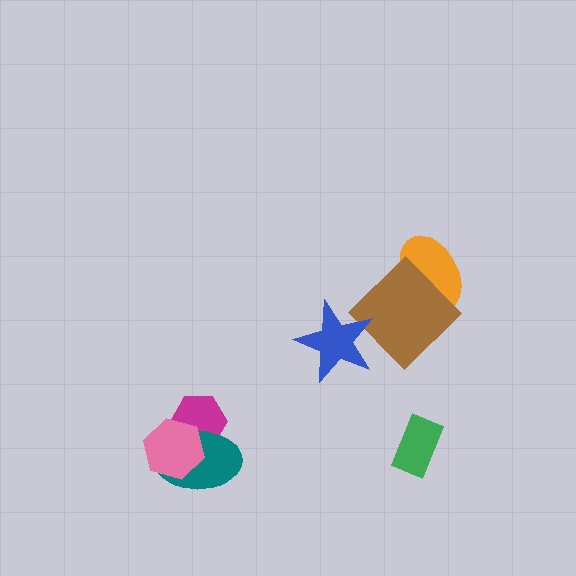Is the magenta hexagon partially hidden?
Yes, it is partially covered by another shape.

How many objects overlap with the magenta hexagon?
2 objects overlap with the magenta hexagon.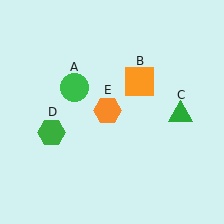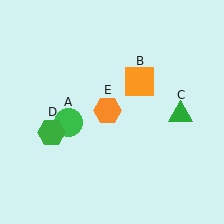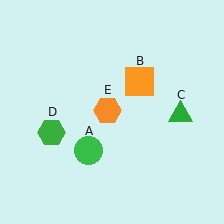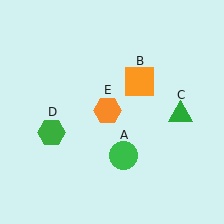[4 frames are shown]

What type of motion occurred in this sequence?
The green circle (object A) rotated counterclockwise around the center of the scene.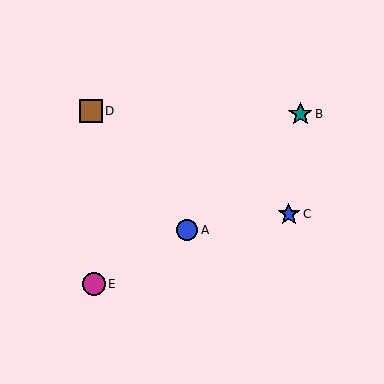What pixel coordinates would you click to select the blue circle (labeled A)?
Click at (187, 230) to select the blue circle A.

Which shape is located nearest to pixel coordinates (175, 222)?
The blue circle (labeled A) at (187, 230) is nearest to that location.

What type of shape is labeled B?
Shape B is a teal star.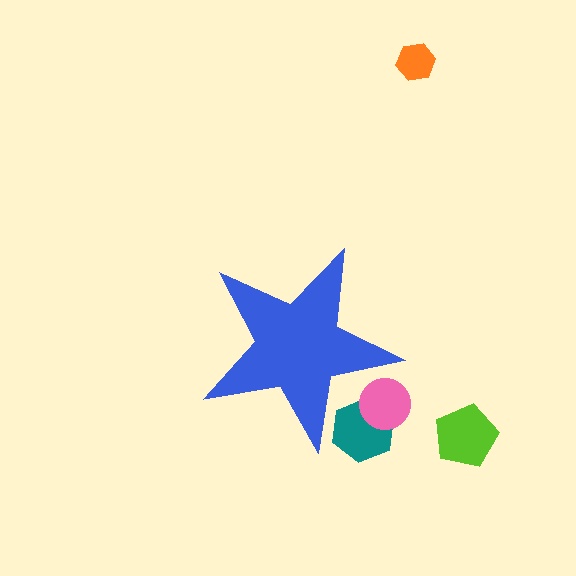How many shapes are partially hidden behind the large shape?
2 shapes are partially hidden.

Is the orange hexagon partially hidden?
No, the orange hexagon is fully visible.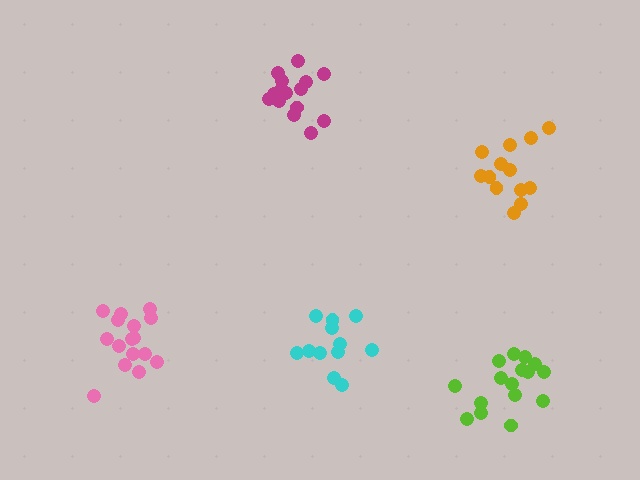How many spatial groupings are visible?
There are 5 spatial groupings.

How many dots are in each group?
Group 1: 16 dots, Group 2: 13 dots, Group 3: 15 dots, Group 4: 16 dots, Group 5: 12 dots (72 total).